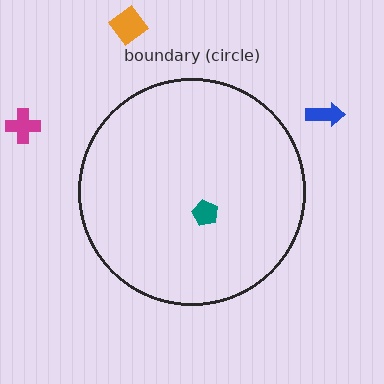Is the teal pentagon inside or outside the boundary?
Inside.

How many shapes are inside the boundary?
1 inside, 3 outside.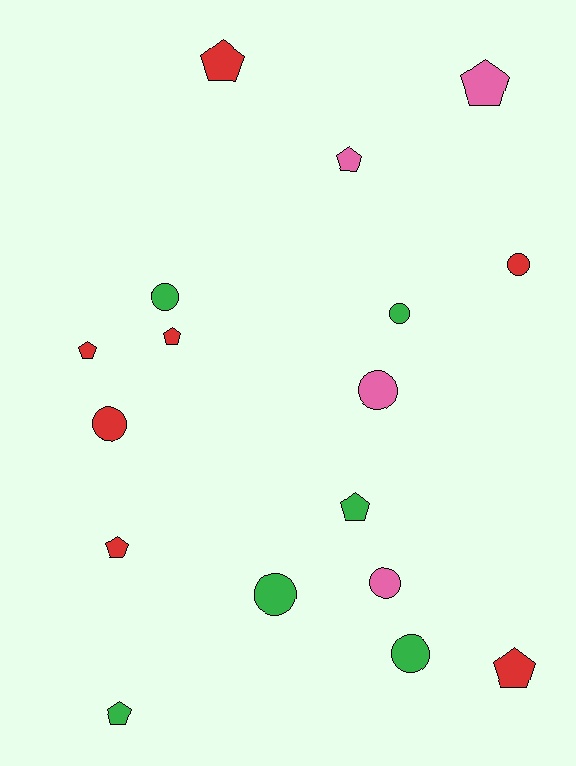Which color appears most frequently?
Red, with 7 objects.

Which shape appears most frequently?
Pentagon, with 9 objects.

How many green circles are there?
There are 4 green circles.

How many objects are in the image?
There are 17 objects.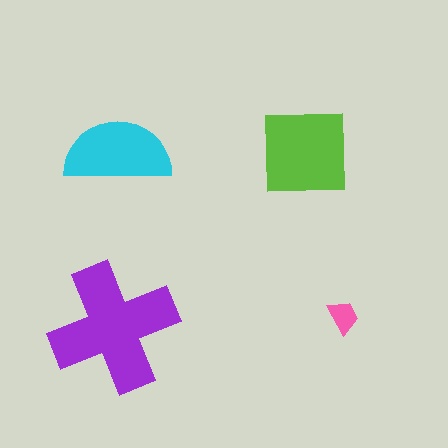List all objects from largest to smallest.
The purple cross, the lime square, the cyan semicircle, the pink trapezoid.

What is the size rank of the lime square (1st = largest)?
2nd.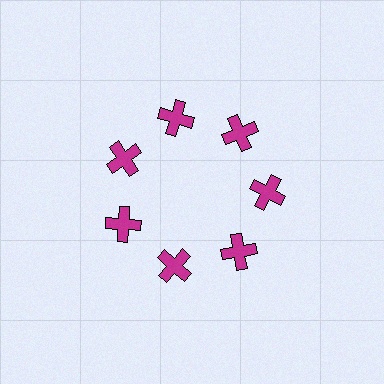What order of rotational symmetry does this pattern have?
This pattern has 7-fold rotational symmetry.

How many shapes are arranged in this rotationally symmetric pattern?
There are 7 shapes, arranged in 7 groups of 1.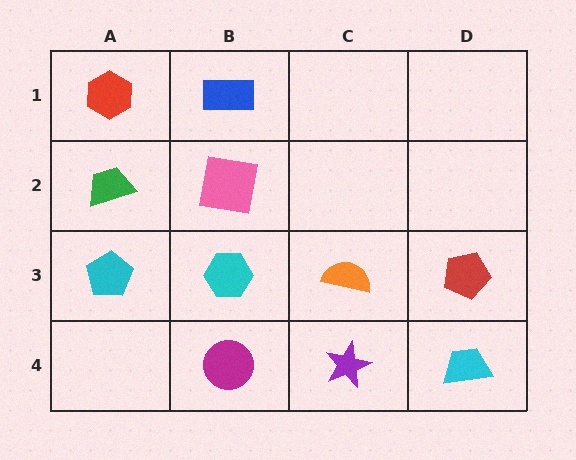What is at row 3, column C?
An orange semicircle.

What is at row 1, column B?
A blue rectangle.